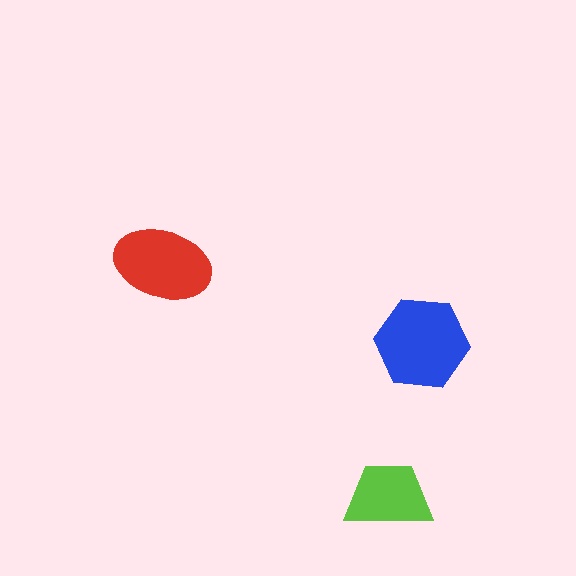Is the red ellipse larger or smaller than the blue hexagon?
Smaller.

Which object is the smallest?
The lime trapezoid.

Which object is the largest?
The blue hexagon.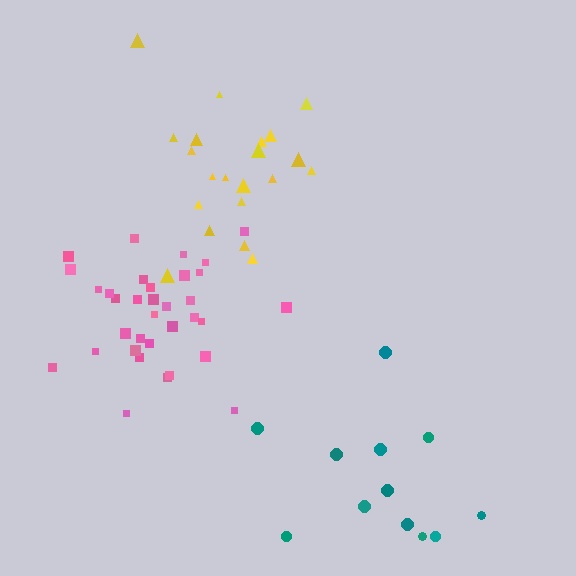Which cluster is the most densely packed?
Pink.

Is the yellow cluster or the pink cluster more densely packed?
Pink.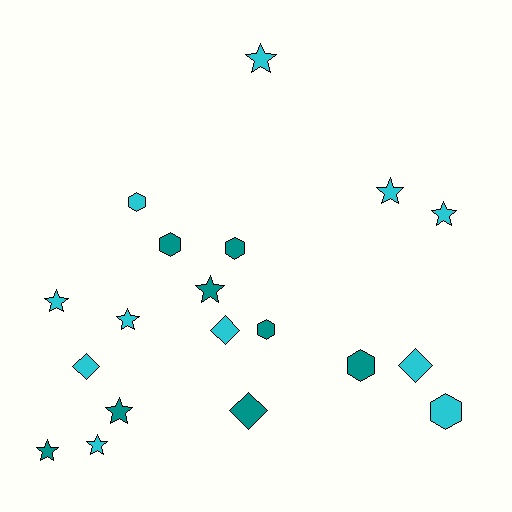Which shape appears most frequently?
Star, with 9 objects.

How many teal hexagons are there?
There are 4 teal hexagons.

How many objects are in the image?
There are 19 objects.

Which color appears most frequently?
Cyan, with 11 objects.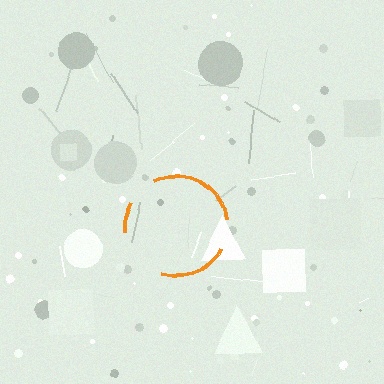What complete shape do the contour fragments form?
The contour fragments form a circle.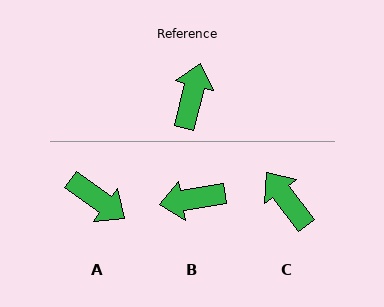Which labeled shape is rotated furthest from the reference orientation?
B, about 114 degrees away.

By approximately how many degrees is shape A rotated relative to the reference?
Approximately 112 degrees clockwise.